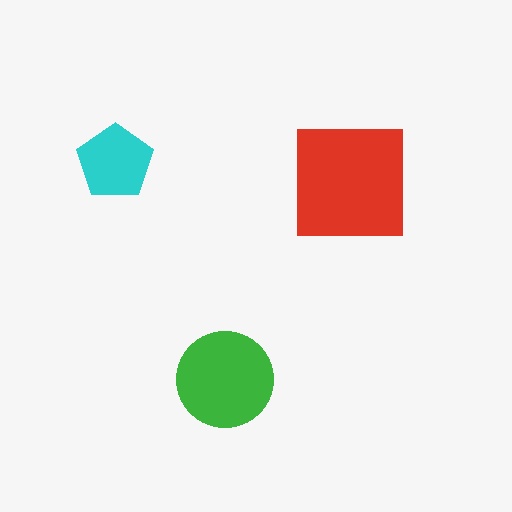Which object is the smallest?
The cyan pentagon.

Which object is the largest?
The red square.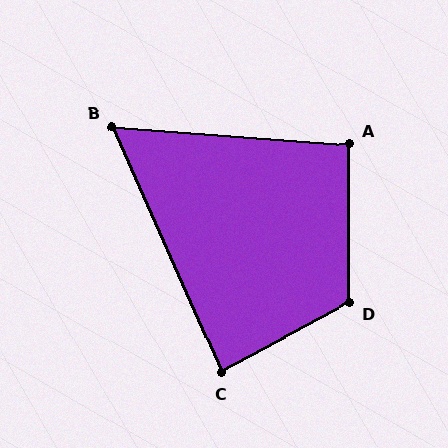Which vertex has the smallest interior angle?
B, at approximately 62 degrees.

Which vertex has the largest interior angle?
D, at approximately 118 degrees.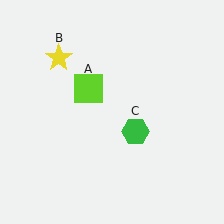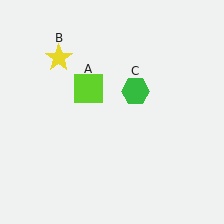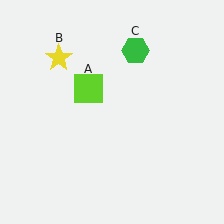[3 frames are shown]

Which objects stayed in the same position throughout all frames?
Lime square (object A) and yellow star (object B) remained stationary.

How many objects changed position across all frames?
1 object changed position: green hexagon (object C).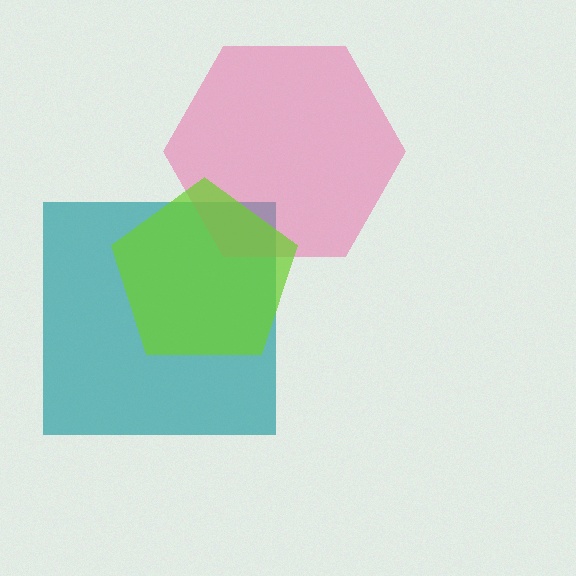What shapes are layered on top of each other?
The layered shapes are: a teal square, a pink hexagon, a lime pentagon.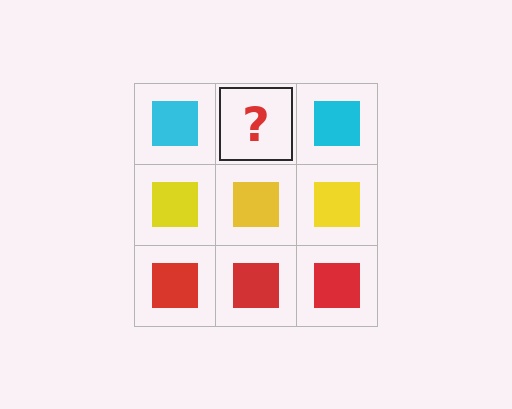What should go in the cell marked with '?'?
The missing cell should contain a cyan square.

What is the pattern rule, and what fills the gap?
The rule is that each row has a consistent color. The gap should be filled with a cyan square.